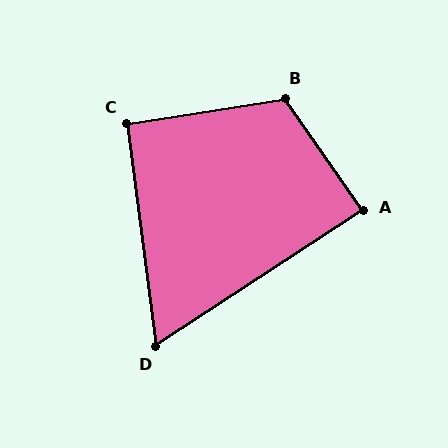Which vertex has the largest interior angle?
B, at approximately 116 degrees.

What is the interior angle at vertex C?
Approximately 92 degrees (approximately right).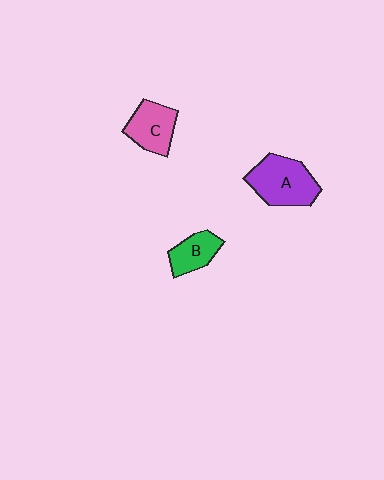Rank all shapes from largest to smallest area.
From largest to smallest: A (purple), C (pink), B (green).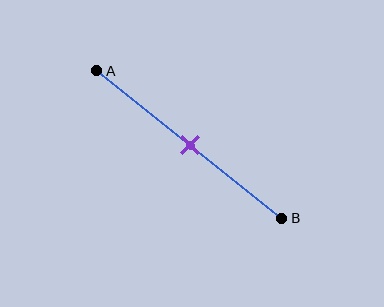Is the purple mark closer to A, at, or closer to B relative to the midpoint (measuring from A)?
The purple mark is approximately at the midpoint of segment AB.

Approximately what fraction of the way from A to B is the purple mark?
The purple mark is approximately 50% of the way from A to B.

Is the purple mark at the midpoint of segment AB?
Yes, the mark is approximately at the midpoint.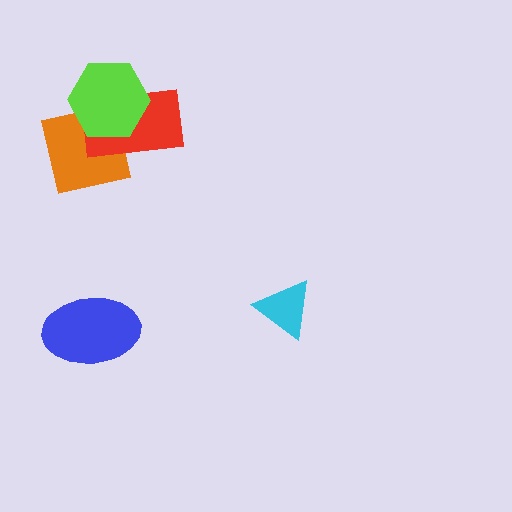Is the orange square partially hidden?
Yes, it is partially covered by another shape.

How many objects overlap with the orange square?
2 objects overlap with the orange square.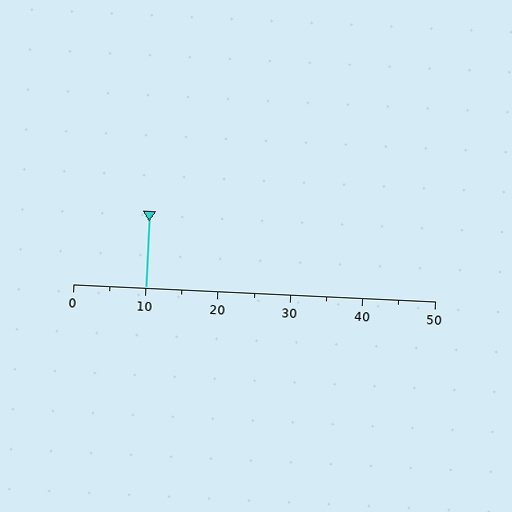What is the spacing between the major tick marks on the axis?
The major ticks are spaced 10 apart.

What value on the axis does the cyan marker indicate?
The marker indicates approximately 10.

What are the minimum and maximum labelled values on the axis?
The axis runs from 0 to 50.